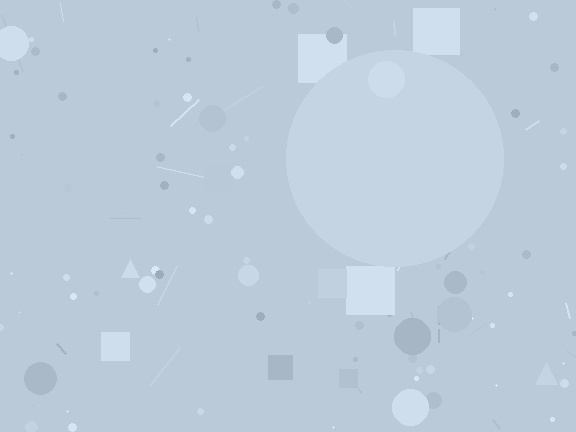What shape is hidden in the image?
A circle is hidden in the image.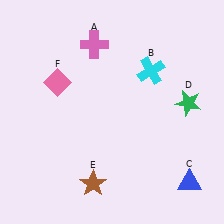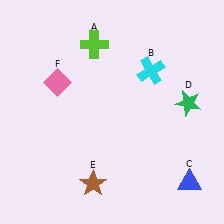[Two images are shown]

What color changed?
The cross (A) changed from pink in Image 1 to lime in Image 2.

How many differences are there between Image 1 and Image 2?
There is 1 difference between the two images.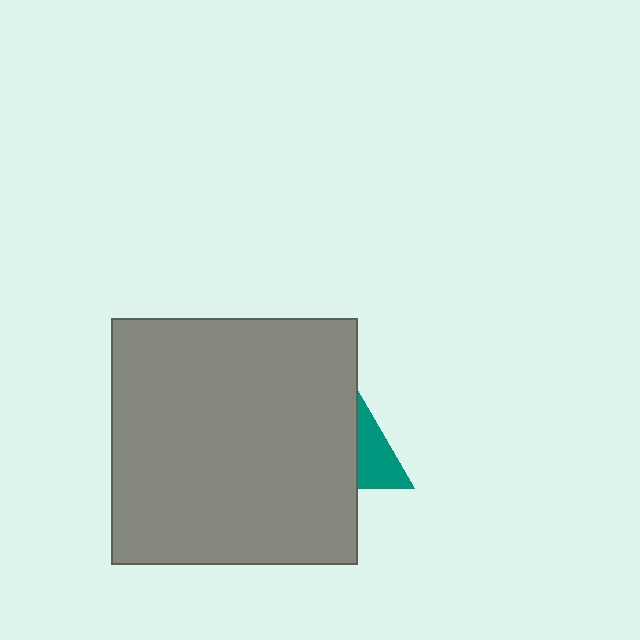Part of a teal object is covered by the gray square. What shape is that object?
It is a triangle.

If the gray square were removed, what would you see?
You would see the complete teal triangle.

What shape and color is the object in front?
The object in front is a gray square.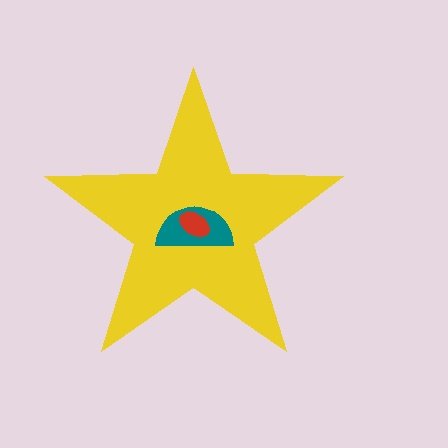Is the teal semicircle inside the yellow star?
Yes.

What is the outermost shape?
The yellow star.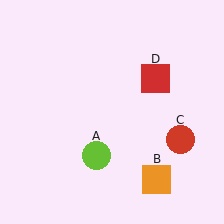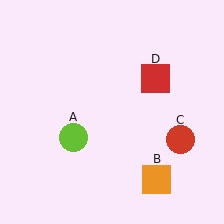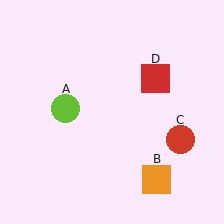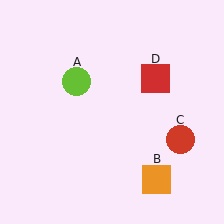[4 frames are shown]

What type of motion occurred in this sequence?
The lime circle (object A) rotated clockwise around the center of the scene.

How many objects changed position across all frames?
1 object changed position: lime circle (object A).